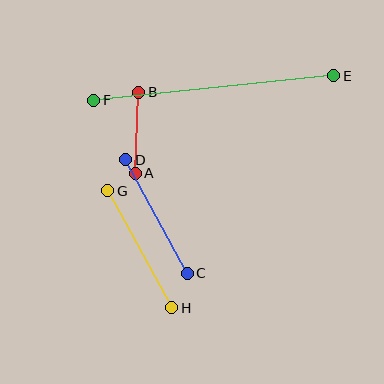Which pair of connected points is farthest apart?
Points E and F are farthest apart.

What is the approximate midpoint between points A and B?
The midpoint is at approximately (137, 133) pixels.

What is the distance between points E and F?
The distance is approximately 241 pixels.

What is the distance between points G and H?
The distance is approximately 134 pixels.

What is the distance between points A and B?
The distance is approximately 81 pixels.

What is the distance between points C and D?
The distance is approximately 129 pixels.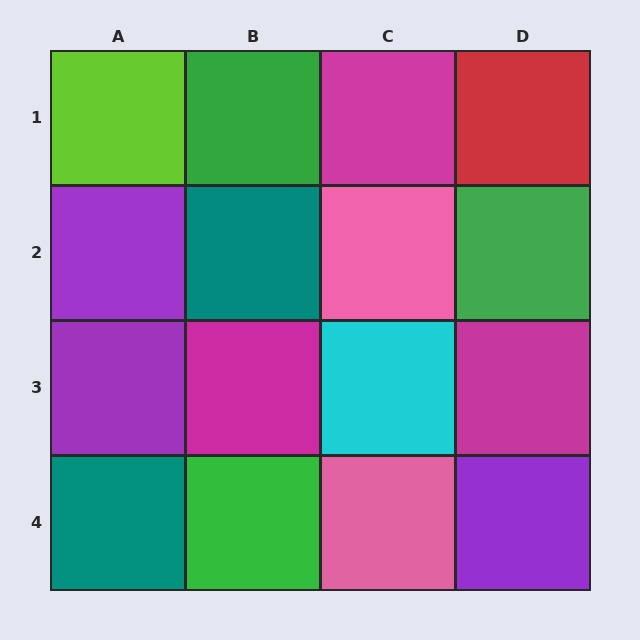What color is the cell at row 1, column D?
Red.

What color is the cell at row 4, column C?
Pink.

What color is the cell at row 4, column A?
Teal.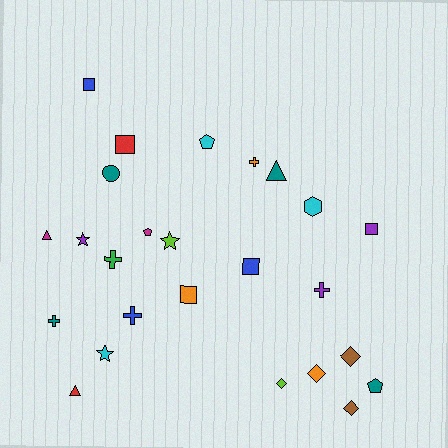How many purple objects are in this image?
There are 3 purple objects.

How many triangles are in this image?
There are 3 triangles.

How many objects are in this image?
There are 25 objects.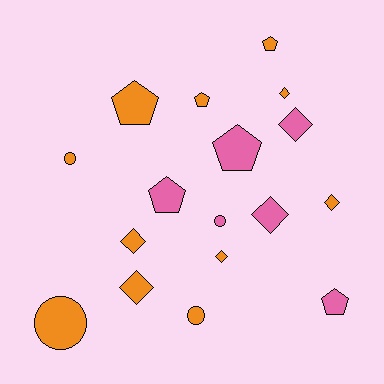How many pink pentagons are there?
There are 3 pink pentagons.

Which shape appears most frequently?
Diamond, with 7 objects.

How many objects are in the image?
There are 17 objects.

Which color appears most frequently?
Orange, with 11 objects.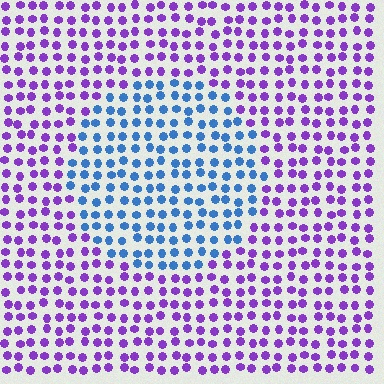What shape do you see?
I see a circle.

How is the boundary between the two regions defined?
The boundary is defined purely by a slight shift in hue (about 62 degrees). Spacing, size, and orientation are identical on both sides.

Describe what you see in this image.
The image is filled with small purple elements in a uniform arrangement. A circle-shaped region is visible where the elements are tinted to a slightly different hue, forming a subtle color boundary.